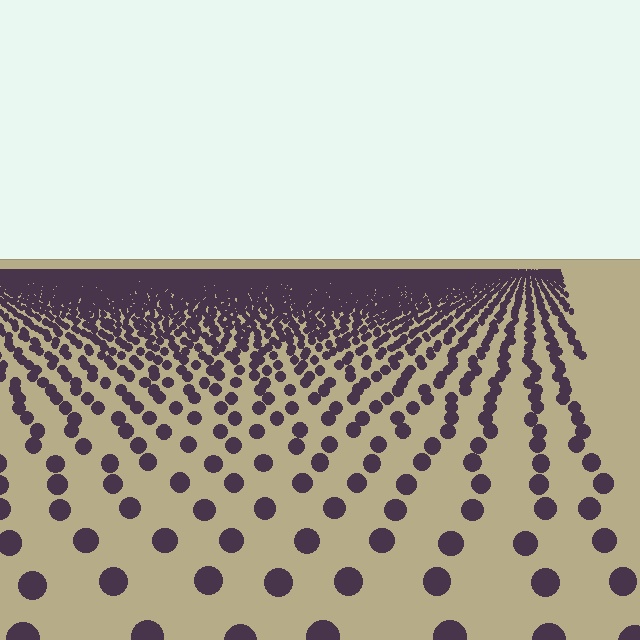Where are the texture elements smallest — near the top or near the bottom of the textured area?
Near the top.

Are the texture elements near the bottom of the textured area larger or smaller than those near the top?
Larger. Near the bottom, elements are closer to the viewer and appear at a bigger on-screen size.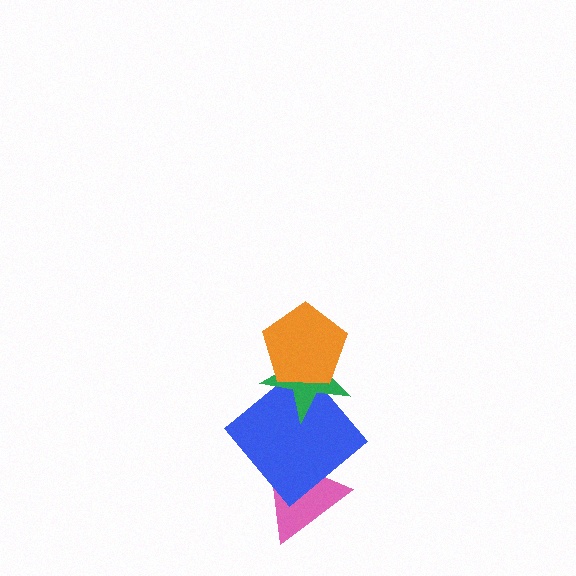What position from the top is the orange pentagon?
The orange pentagon is 1st from the top.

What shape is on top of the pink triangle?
The blue diamond is on top of the pink triangle.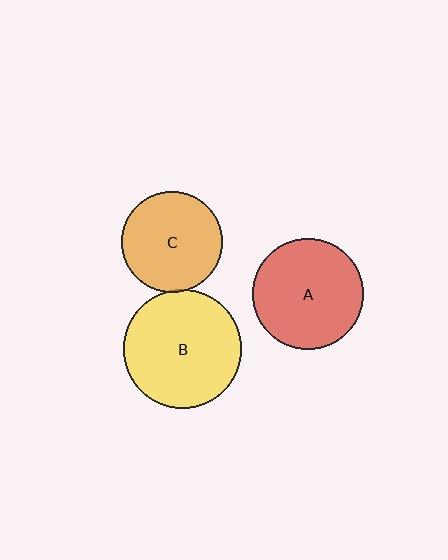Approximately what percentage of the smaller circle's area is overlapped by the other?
Approximately 5%.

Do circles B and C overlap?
Yes.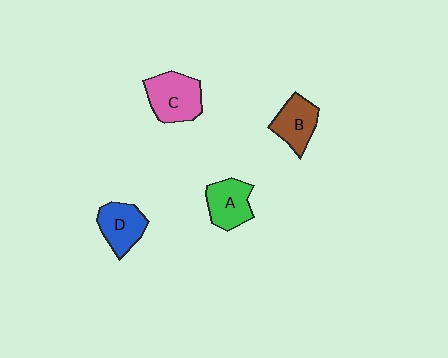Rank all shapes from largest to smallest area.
From largest to smallest: C (pink), A (green), D (blue), B (brown).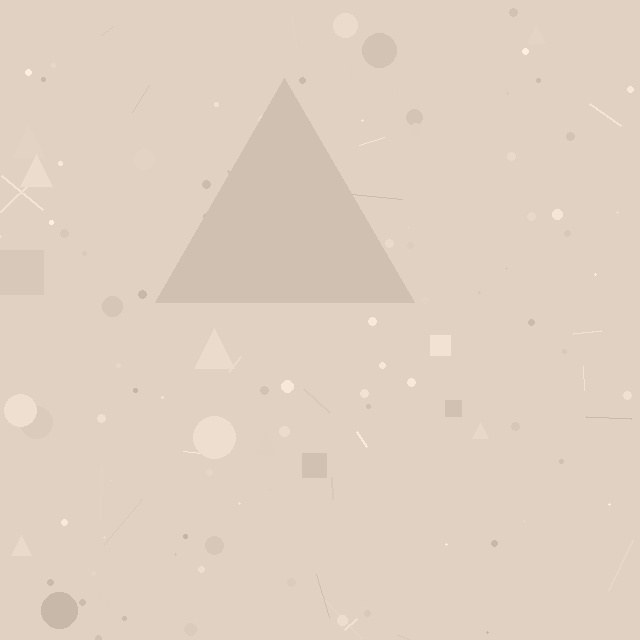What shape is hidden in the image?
A triangle is hidden in the image.